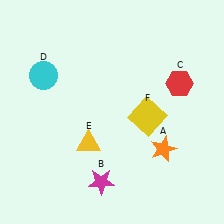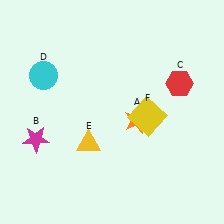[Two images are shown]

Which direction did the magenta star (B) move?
The magenta star (B) moved left.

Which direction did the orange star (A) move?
The orange star (A) moved up.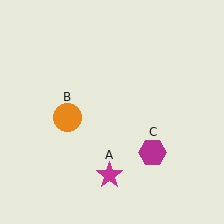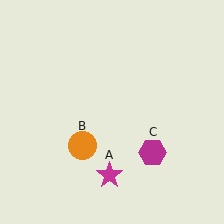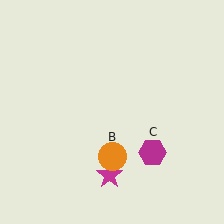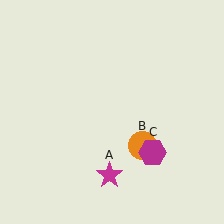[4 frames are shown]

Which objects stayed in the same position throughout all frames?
Magenta star (object A) and magenta hexagon (object C) remained stationary.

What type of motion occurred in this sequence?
The orange circle (object B) rotated counterclockwise around the center of the scene.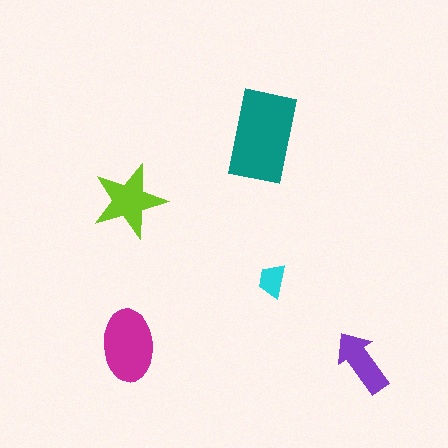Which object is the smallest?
The cyan trapezoid.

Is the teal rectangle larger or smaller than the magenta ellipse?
Larger.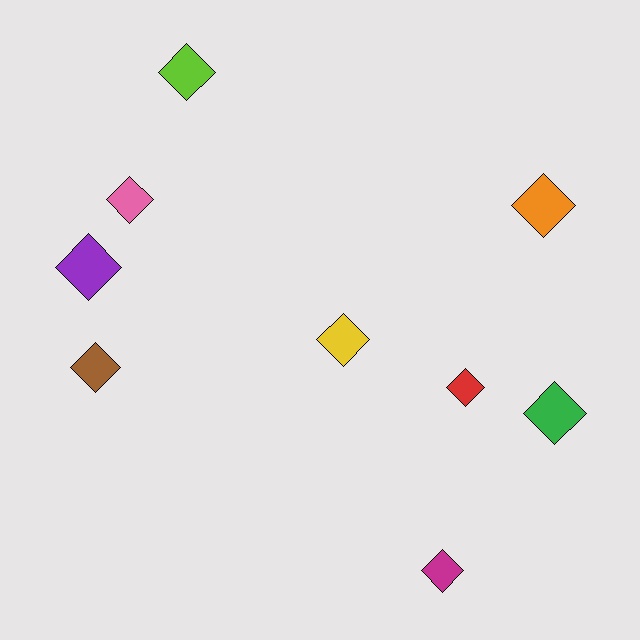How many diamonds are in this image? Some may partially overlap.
There are 9 diamonds.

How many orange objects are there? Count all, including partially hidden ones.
There is 1 orange object.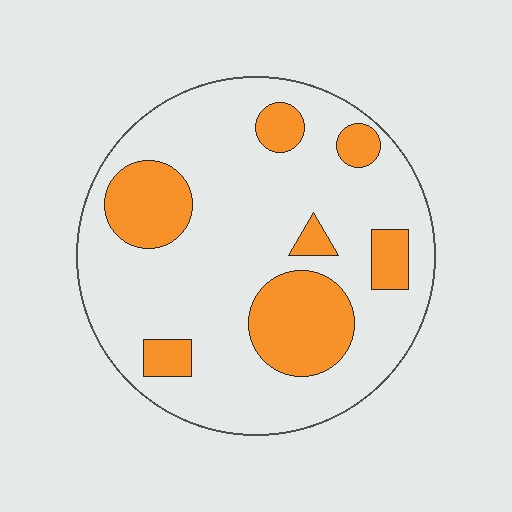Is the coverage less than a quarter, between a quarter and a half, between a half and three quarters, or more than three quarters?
Less than a quarter.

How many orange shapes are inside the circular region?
7.